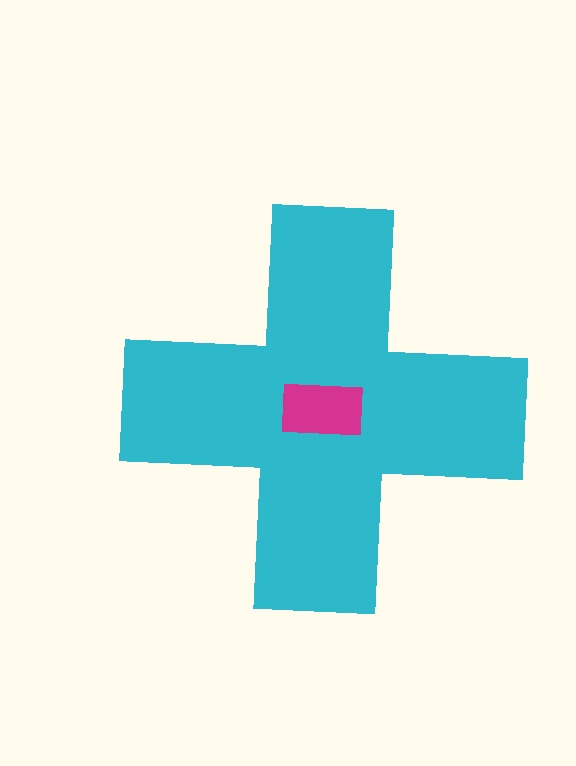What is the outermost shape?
The cyan cross.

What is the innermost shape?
The magenta rectangle.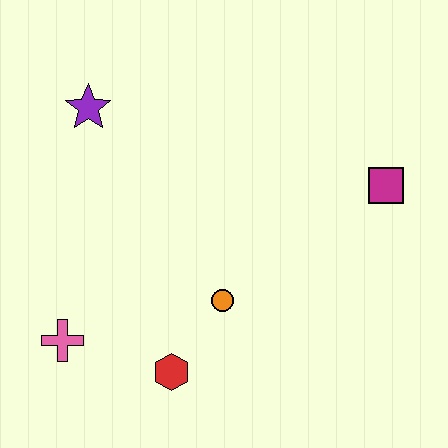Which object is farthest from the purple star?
The magenta square is farthest from the purple star.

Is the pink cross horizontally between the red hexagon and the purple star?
No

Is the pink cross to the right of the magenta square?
No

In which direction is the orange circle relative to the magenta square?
The orange circle is to the left of the magenta square.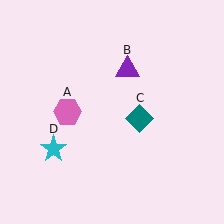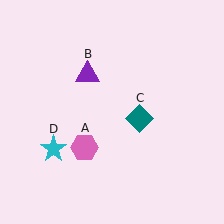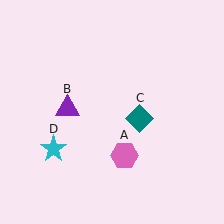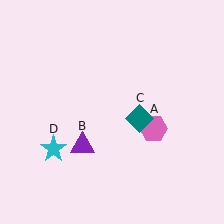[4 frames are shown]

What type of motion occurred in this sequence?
The pink hexagon (object A), purple triangle (object B) rotated counterclockwise around the center of the scene.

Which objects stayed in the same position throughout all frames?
Teal diamond (object C) and cyan star (object D) remained stationary.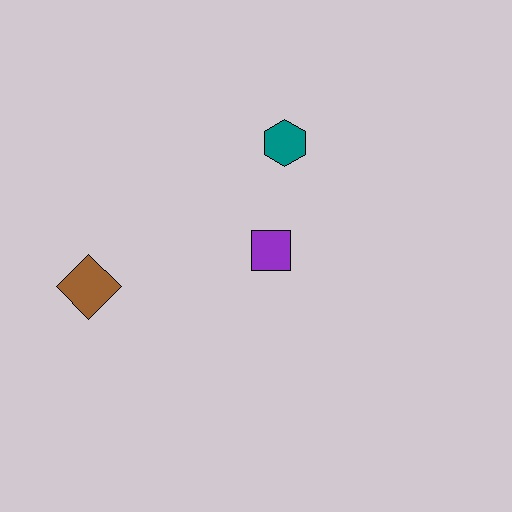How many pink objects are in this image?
There are no pink objects.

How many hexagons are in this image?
There is 1 hexagon.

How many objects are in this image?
There are 3 objects.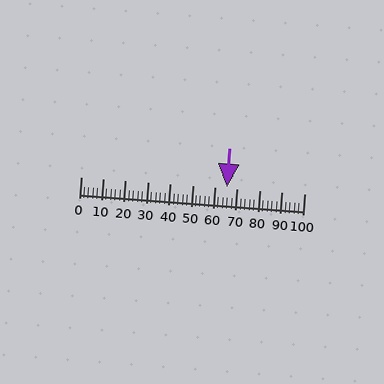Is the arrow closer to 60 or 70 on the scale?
The arrow is closer to 70.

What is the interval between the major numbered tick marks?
The major tick marks are spaced 10 units apart.